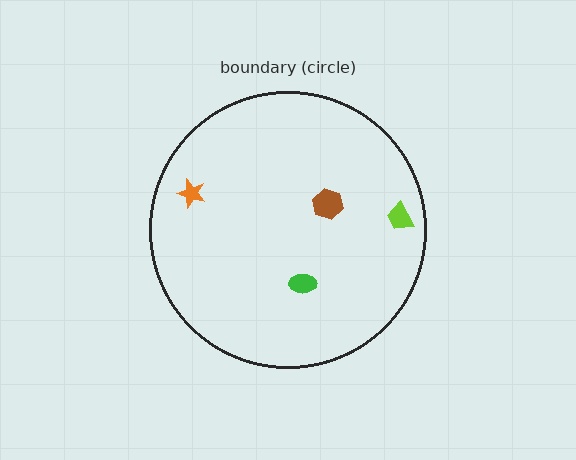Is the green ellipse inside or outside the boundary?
Inside.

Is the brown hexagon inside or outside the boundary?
Inside.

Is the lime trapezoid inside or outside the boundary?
Inside.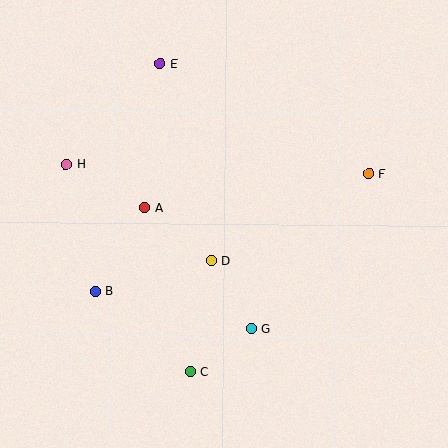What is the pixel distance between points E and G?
The distance between E and G is 281 pixels.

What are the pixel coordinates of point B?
Point B is at (96, 291).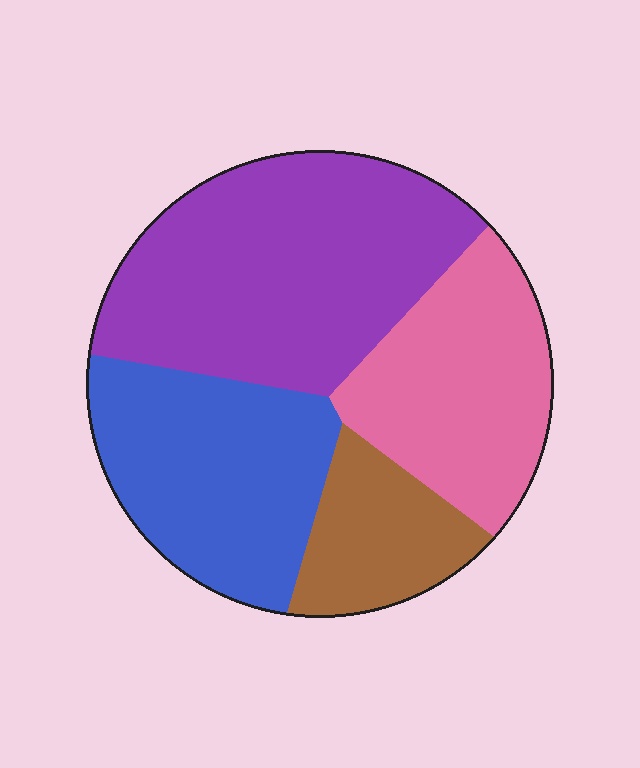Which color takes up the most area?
Purple, at roughly 40%.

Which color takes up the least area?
Brown, at roughly 15%.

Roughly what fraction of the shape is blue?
Blue covers around 25% of the shape.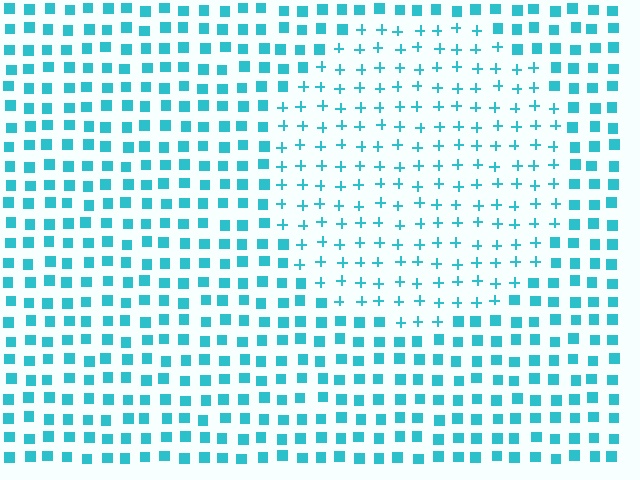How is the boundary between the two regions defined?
The boundary is defined by a change in element shape: plus signs inside vs. squares outside. All elements share the same color and spacing.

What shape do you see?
I see a circle.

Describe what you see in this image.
The image is filled with small cyan elements arranged in a uniform grid. A circle-shaped region contains plus signs, while the surrounding area contains squares. The boundary is defined purely by the change in element shape.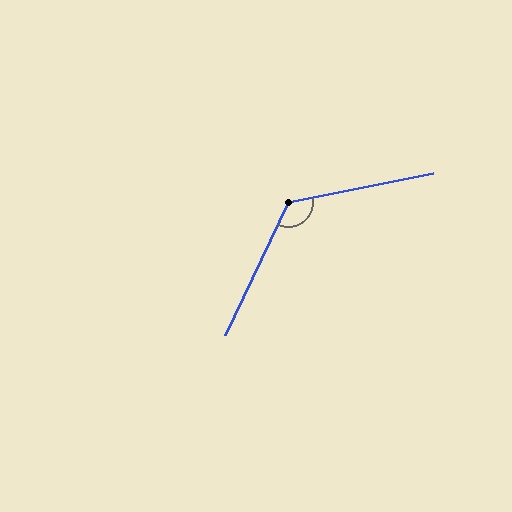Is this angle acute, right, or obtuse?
It is obtuse.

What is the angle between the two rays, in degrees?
Approximately 127 degrees.